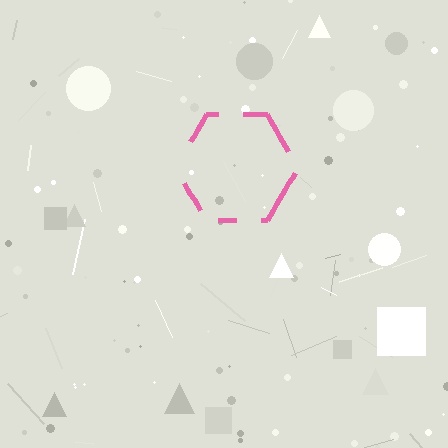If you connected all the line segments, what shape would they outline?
They would outline a hexagon.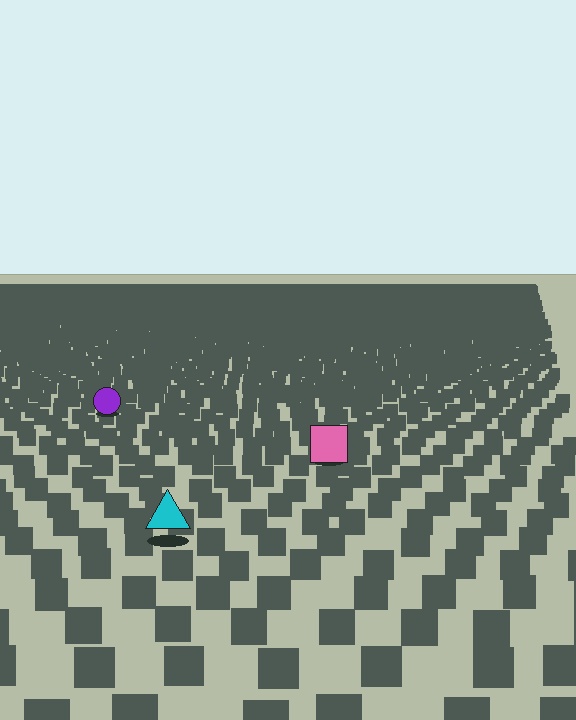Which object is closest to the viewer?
The cyan triangle is closest. The texture marks near it are larger and more spread out.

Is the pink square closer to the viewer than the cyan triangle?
No. The cyan triangle is closer — you can tell from the texture gradient: the ground texture is coarser near it.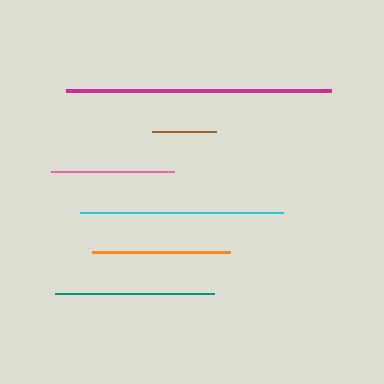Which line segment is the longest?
The magenta line is the longest at approximately 265 pixels.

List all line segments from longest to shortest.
From longest to shortest: magenta, cyan, teal, orange, pink, brown.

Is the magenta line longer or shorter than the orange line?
The magenta line is longer than the orange line.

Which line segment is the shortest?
The brown line is the shortest at approximately 64 pixels.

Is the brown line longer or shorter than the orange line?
The orange line is longer than the brown line.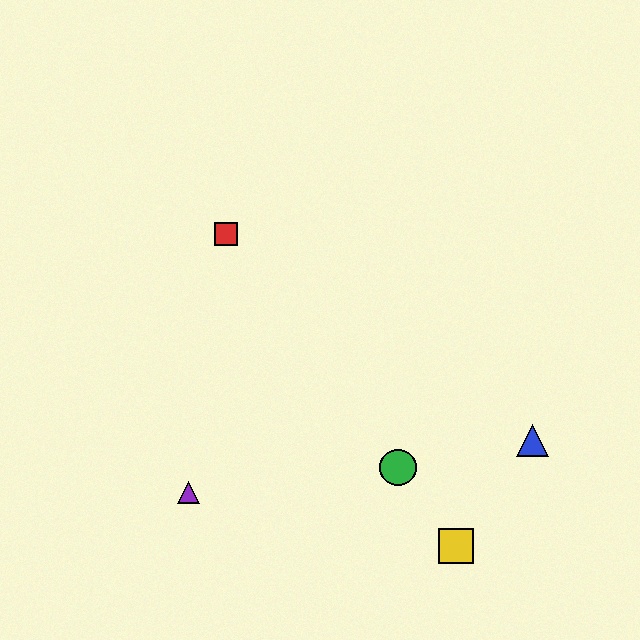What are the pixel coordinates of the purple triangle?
The purple triangle is at (188, 493).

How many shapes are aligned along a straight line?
3 shapes (the red square, the green circle, the yellow square) are aligned along a straight line.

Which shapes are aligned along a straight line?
The red square, the green circle, the yellow square are aligned along a straight line.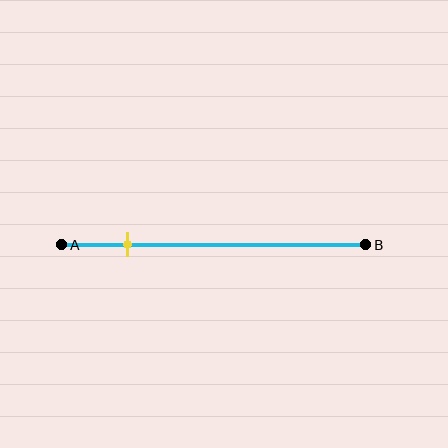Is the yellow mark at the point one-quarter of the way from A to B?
No, the mark is at about 20% from A, not at the 25% one-quarter point.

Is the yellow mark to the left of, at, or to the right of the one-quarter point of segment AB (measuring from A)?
The yellow mark is to the left of the one-quarter point of segment AB.